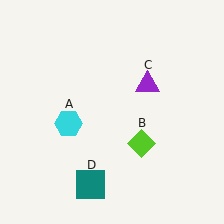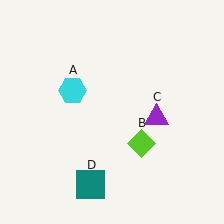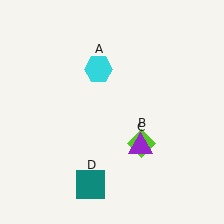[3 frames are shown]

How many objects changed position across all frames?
2 objects changed position: cyan hexagon (object A), purple triangle (object C).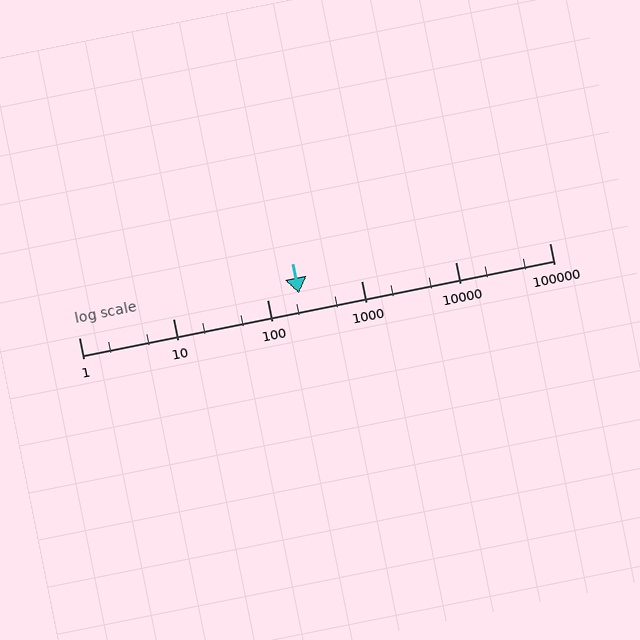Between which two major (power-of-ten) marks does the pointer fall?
The pointer is between 100 and 1000.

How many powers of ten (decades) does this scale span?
The scale spans 5 decades, from 1 to 100000.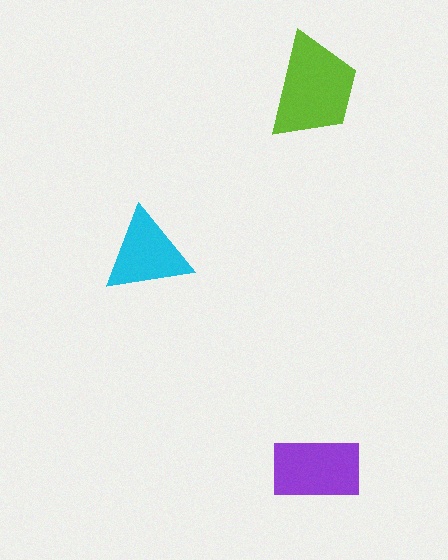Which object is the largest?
The lime trapezoid.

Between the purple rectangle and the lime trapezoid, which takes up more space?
The lime trapezoid.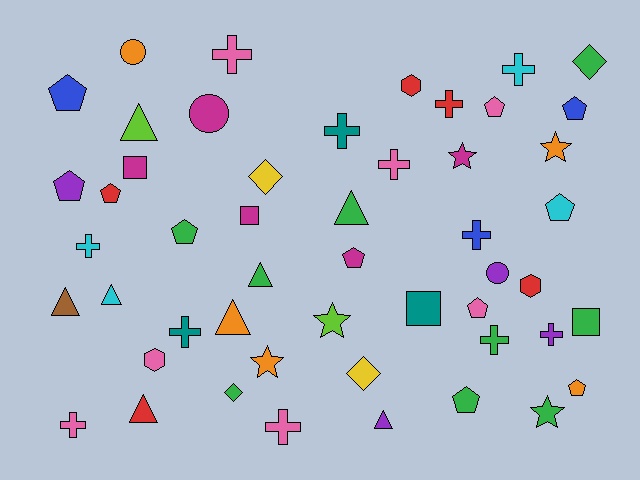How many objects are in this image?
There are 50 objects.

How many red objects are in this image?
There are 5 red objects.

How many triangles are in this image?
There are 8 triangles.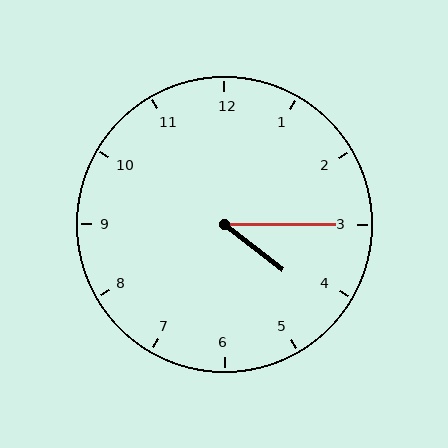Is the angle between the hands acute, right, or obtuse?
It is acute.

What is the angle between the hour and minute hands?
Approximately 38 degrees.